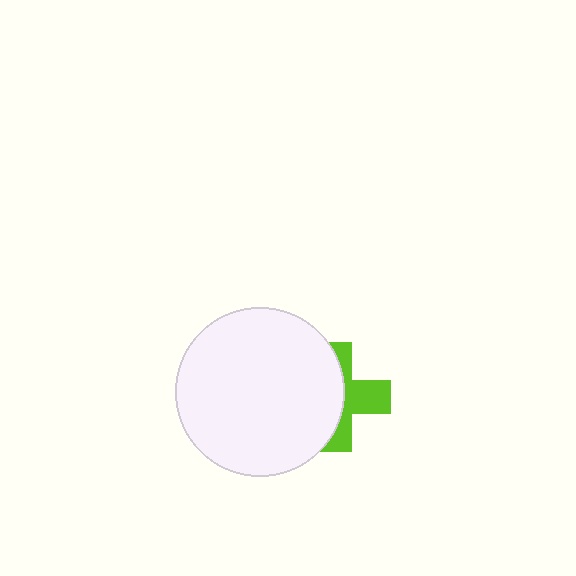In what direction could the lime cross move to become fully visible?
The lime cross could move right. That would shift it out from behind the white circle entirely.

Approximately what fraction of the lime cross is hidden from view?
Roughly 55% of the lime cross is hidden behind the white circle.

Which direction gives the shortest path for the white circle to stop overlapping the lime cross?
Moving left gives the shortest separation.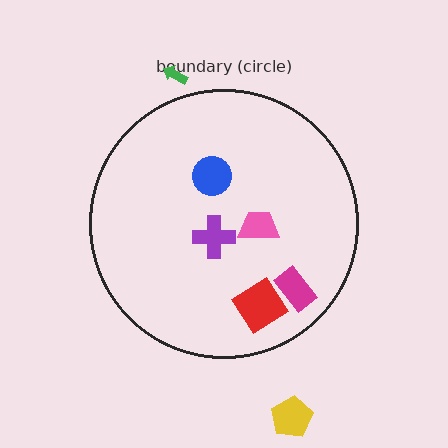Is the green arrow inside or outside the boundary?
Outside.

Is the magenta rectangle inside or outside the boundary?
Inside.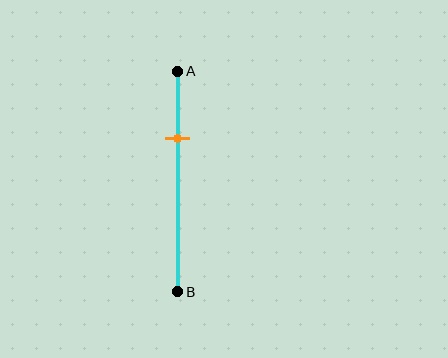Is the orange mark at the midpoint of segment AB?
No, the mark is at about 30% from A, not at the 50% midpoint.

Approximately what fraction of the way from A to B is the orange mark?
The orange mark is approximately 30% of the way from A to B.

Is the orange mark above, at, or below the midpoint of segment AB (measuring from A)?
The orange mark is above the midpoint of segment AB.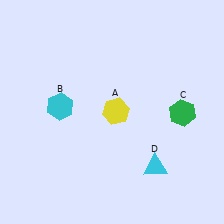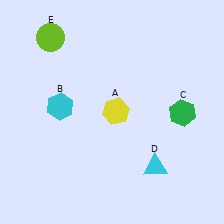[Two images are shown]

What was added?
A lime circle (E) was added in Image 2.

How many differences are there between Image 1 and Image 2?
There is 1 difference between the two images.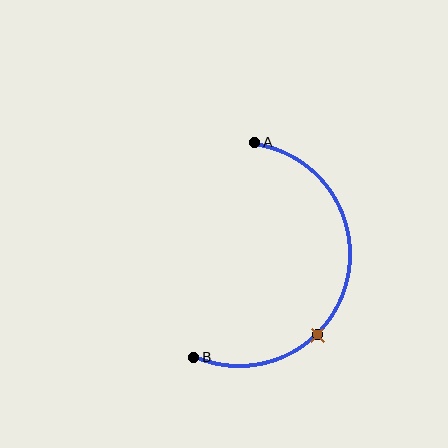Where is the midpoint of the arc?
The arc midpoint is the point on the curve farthest from the straight line joining A and B. It sits to the right of that line.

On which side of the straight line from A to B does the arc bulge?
The arc bulges to the right of the straight line connecting A and B.